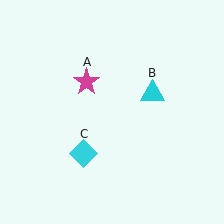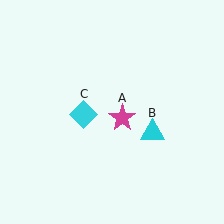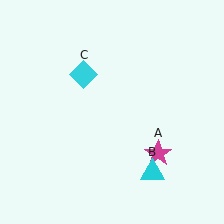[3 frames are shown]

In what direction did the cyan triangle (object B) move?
The cyan triangle (object B) moved down.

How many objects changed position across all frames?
3 objects changed position: magenta star (object A), cyan triangle (object B), cyan diamond (object C).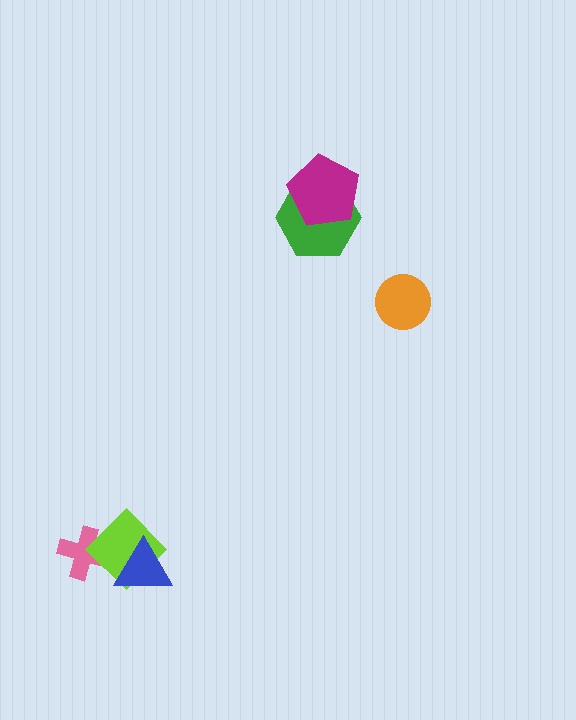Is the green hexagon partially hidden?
Yes, it is partially covered by another shape.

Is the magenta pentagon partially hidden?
No, no other shape covers it.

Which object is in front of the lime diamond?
The blue triangle is in front of the lime diamond.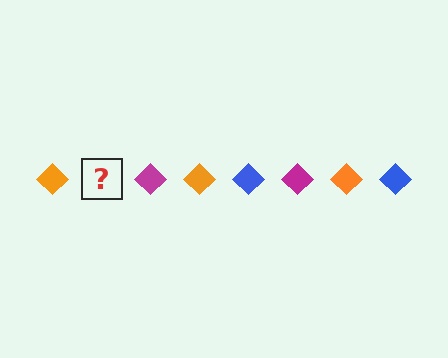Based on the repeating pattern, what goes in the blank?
The blank should be a blue diamond.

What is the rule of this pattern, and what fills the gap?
The rule is that the pattern cycles through orange, blue, magenta diamonds. The gap should be filled with a blue diamond.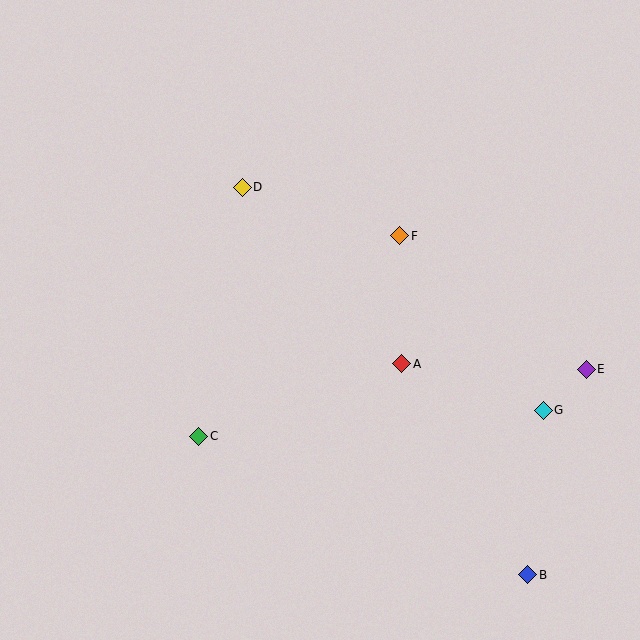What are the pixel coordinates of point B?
Point B is at (528, 575).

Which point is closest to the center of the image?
Point A at (402, 364) is closest to the center.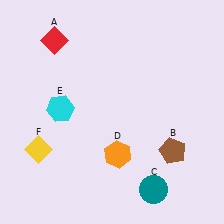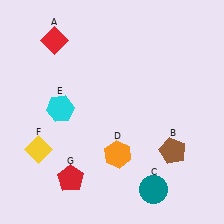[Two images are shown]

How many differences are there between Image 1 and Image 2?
There is 1 difference between the two images.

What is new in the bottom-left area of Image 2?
A red pentagon (G) was added in the bottom-left area of Image 2.